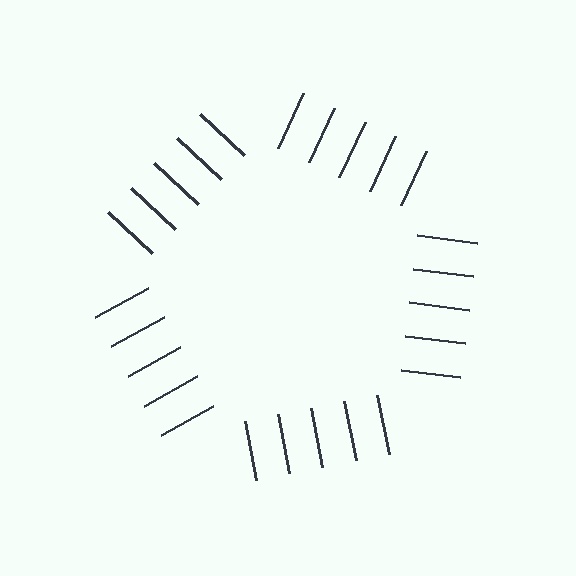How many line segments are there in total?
25 — 5 along each of the 5 edges.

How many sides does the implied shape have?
5 sides — the line-ends trace a pentagon.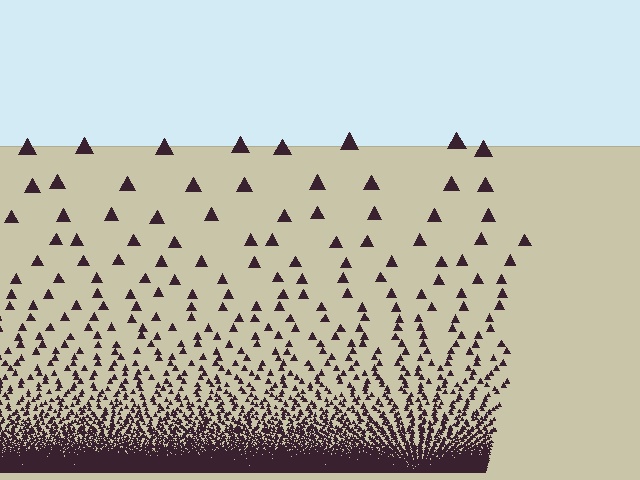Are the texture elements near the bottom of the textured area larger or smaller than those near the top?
Smaller. The gradient is inverted — elements near the bottom are smaller and denser.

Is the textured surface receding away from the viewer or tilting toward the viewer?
The surface appears to tilt toward the viewer. Texture elements get larger and sparser toward the top.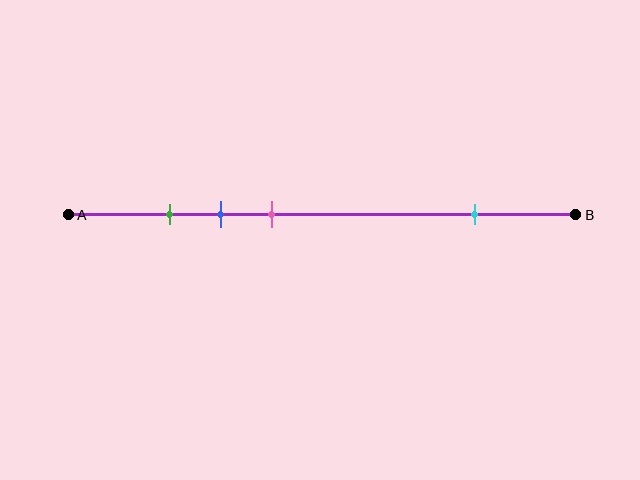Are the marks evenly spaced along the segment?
No, the marks are not evenly spaced.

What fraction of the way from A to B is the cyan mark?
The cyan mark is approximately 80% (0.8) of the way from A to B.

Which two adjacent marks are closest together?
The green and blue marks are the closest adjacent pair.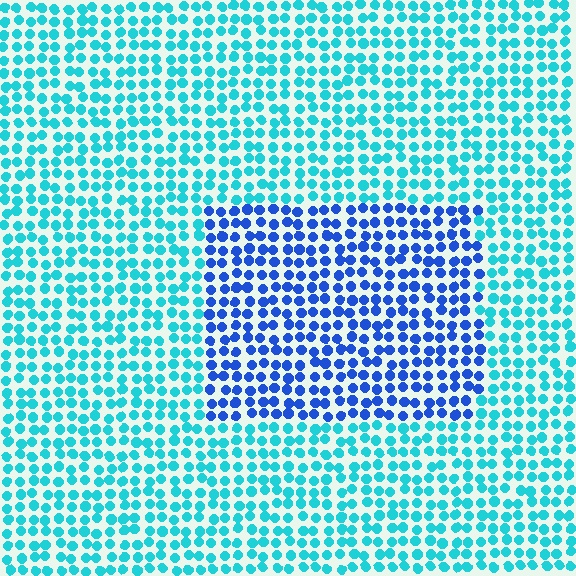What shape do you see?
I see a rectangle.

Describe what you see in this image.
The image is filled with small cyan elements in a uniform arrangement. A rectangle-shaped region is visible where the elements are tinted to a slightly different hue, forming a subtle color boundary.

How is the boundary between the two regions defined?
The boundary is defined purely by a slight shift in hue (about 42 degrees). Spacing, size, and orientation are identical on both sides.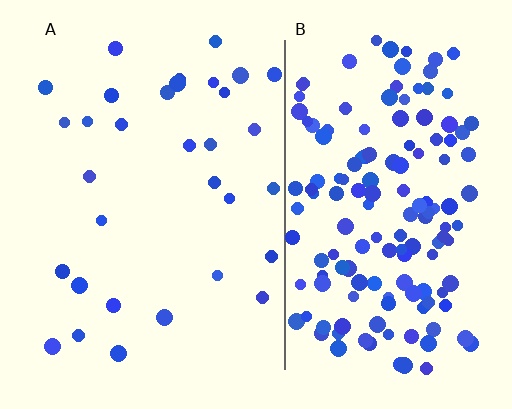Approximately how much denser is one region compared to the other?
Approximately 4.9× — region B over region A.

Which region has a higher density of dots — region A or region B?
B (the right).